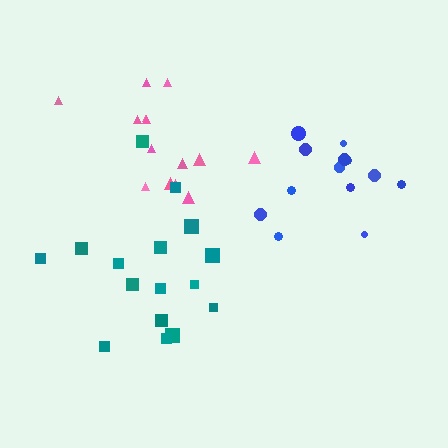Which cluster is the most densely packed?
Pink.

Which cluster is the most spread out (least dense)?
Teal.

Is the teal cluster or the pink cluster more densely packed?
Pink.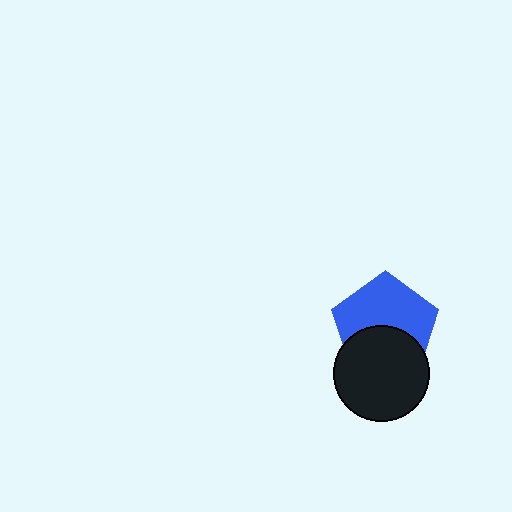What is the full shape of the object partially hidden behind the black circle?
The partially hidden object is a blue pentagon.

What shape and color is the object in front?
The object in front is a black circle.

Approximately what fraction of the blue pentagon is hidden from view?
Roughly 42% of the blue pentagon is hidden behind the black circle.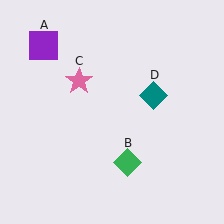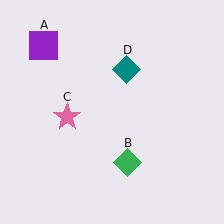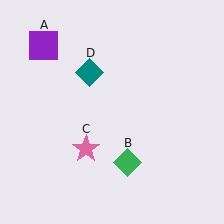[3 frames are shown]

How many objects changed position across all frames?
2 objects changed position: pink star (object C), teal diamond (object D).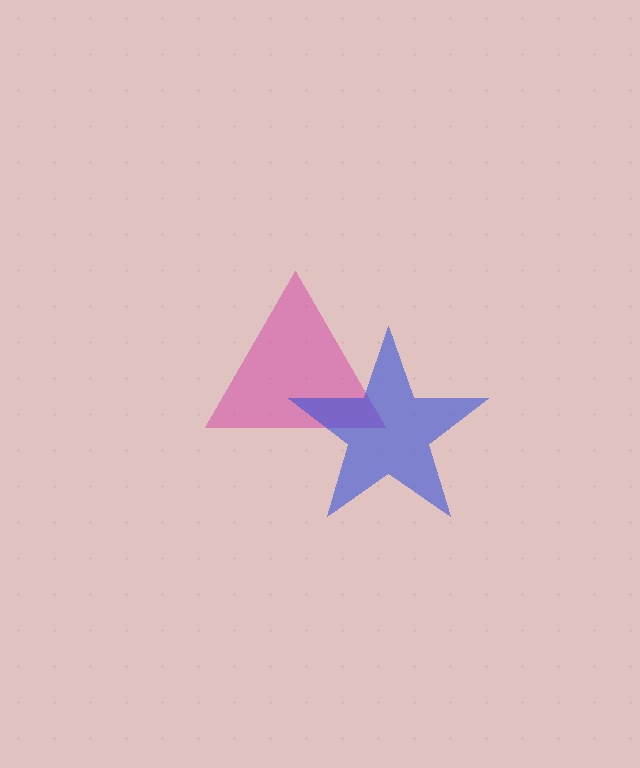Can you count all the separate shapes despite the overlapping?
Yes, there are 2 separate shapes.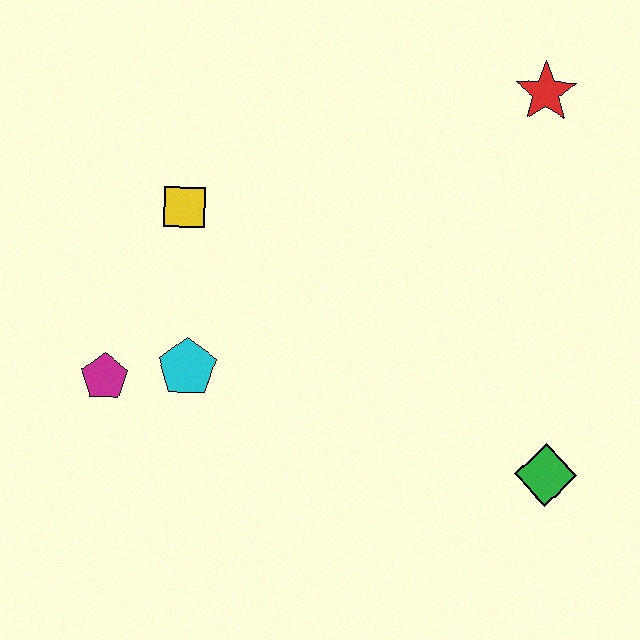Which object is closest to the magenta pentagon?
The cyan pentagon is closest to the magenta pentagon.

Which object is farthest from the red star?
The magenta pentagon is farthest from the red star.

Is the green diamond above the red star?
No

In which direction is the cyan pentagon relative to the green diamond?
The cyan pentagon is to the left of the green diamond.